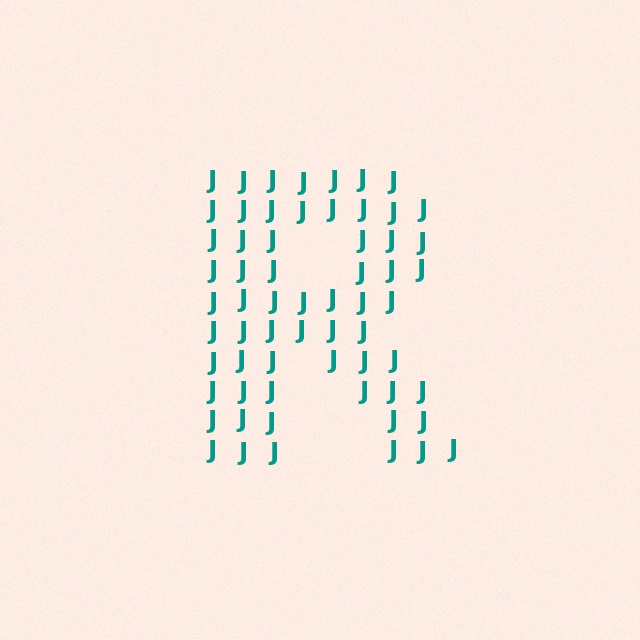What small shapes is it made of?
It is made of small letter J's.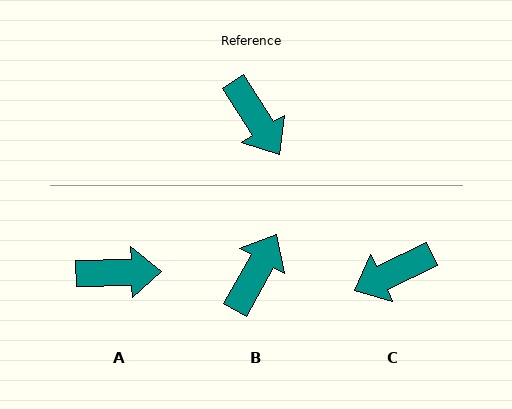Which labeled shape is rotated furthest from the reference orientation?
B, about 118 degrees away.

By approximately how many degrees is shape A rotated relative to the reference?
Approximately 59 degrees counter-clockwise.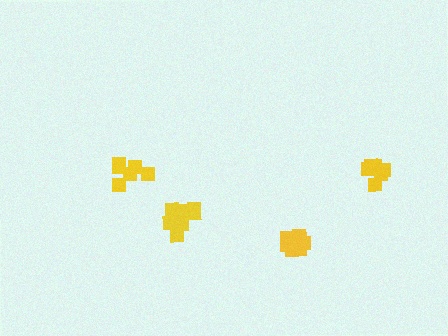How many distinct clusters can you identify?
There are 4 distinct clusters.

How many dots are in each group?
Group 1: 10 dots, Group 2: 6 dots, Group 3: 6 dots, Group 4: 9 dots (31 total).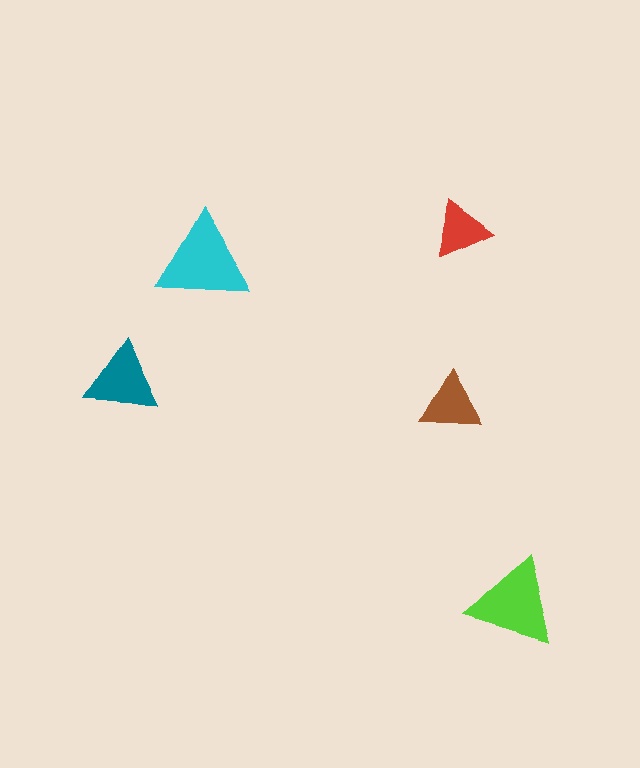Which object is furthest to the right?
The lime triangle is rightmost.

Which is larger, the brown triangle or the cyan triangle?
The cyan one.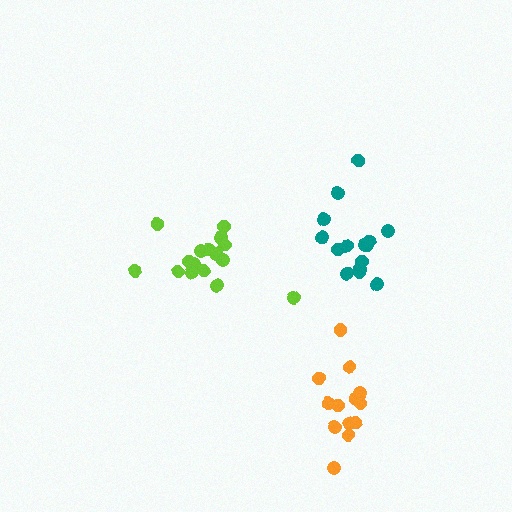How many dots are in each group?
Group 1: 13 dots, Group 2: 15 dots, Group 3: 16 dots (44 total).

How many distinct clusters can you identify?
There are 3 distinct clusters.